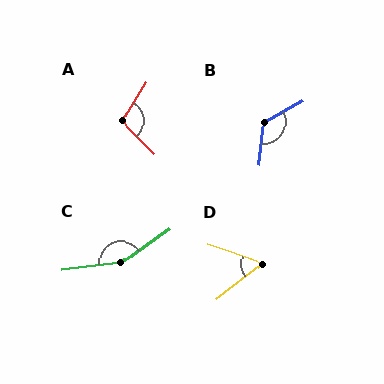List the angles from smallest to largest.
D (57°), A (104°), B (125°), C (152°).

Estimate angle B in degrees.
Approximately 125 degrees.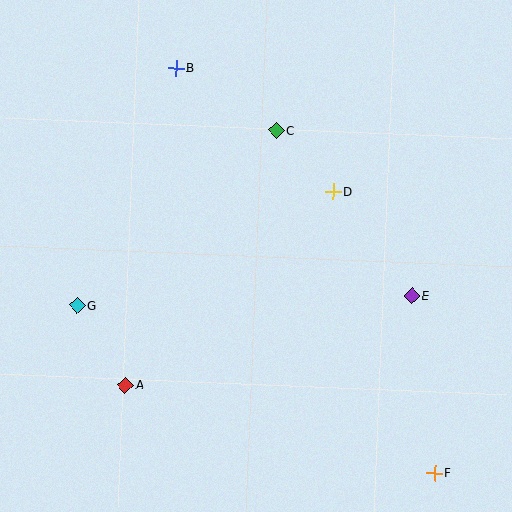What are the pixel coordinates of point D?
Point D is at (333, 191).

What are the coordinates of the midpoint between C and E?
The midpoint between C and E is at (344, 213).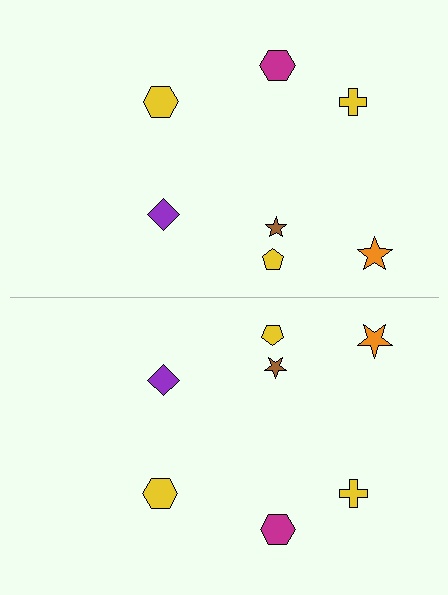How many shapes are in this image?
There are 14 shapes in this image.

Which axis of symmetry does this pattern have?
The pattern has a horizontal axis of symmetry running through the center of the image.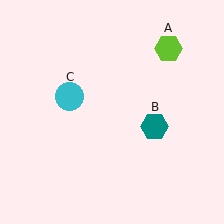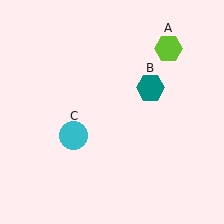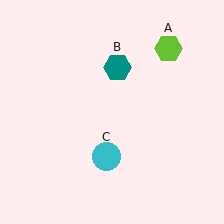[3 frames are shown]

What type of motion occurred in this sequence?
The teal hexagon (object B), cyan circle (object C) rotated counterclockwise around the center of the scene.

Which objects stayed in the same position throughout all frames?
Lime hexagon (object A) remained stationary.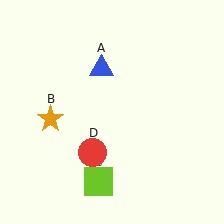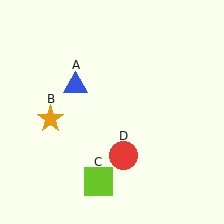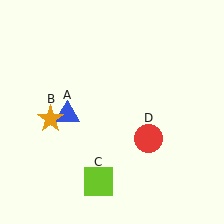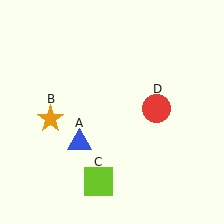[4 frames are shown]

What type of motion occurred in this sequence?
The blue triangle (object A), red circle (object D) rotated counterclockwise around the center of the scene.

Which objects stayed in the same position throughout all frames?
Orange star (object B) and lime square (object C) remained stationary.